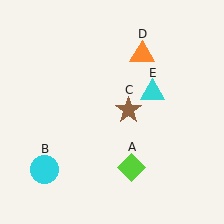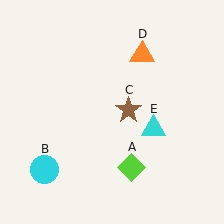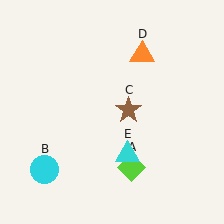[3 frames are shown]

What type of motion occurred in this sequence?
The cyan triangle (object E) rotated clockwise around the center of the scene.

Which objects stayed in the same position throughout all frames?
Lime diamond (object A) and cyan circle (object B) and brown star (object C) and orange triangle (object D) remained stationary.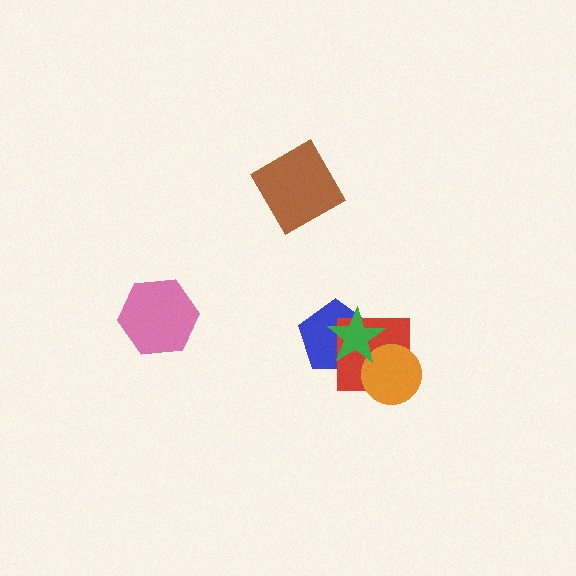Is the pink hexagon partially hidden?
No, no other shape covers it.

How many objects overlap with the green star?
3 objects overlap with the green star.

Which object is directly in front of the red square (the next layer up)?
The orange circle is directly in front of the red square.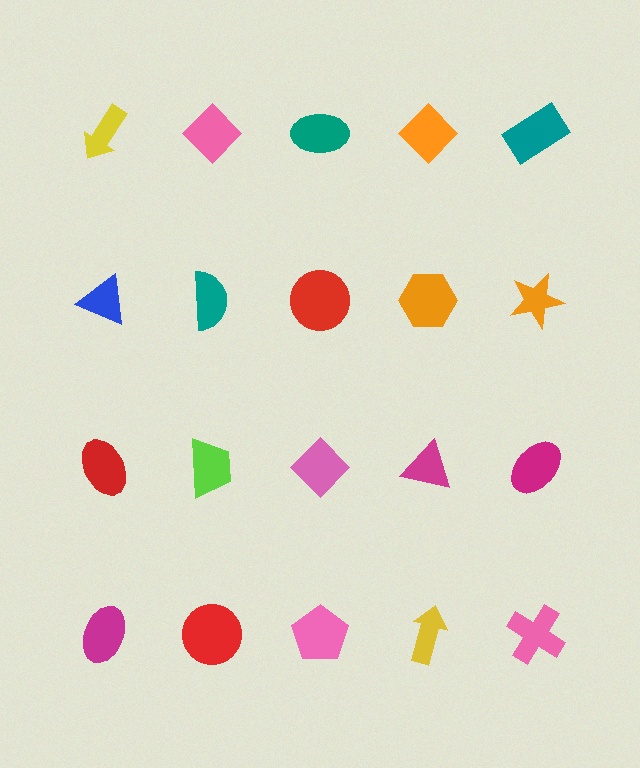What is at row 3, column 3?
A pink diamond.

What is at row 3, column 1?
A red ellipse.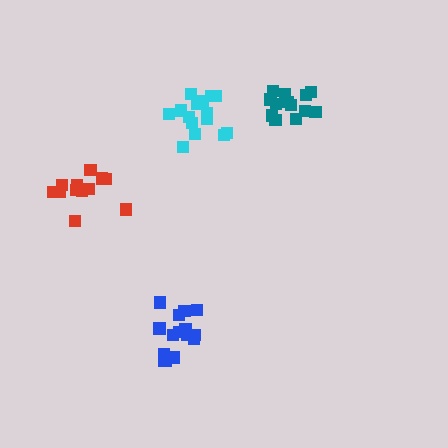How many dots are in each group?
Group 1: 15 dots, Group 2: 13 dots, Group 3: 12 dots, Group 4: 15 dots (55 total).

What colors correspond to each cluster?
The clusters are colored: blue, teal, red, cyan.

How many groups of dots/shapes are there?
There are 4 groups.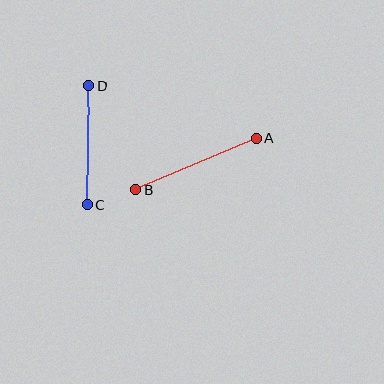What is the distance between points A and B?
The distance is approximately 131 pixels.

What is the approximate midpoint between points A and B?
The midpoint is at approximately (196, 164) pixels.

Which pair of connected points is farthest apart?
Points A and B are farthest apart.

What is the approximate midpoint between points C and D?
The midpoint is at approximately (88, 145) pixels.